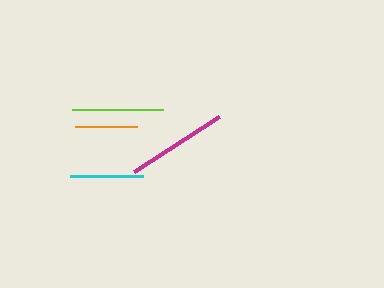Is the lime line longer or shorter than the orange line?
The lime line is longer than the orange line.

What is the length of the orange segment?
The orange segment is approximately 61 pixels long.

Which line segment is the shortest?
The orange line is the shortest at approximately 61 pixels.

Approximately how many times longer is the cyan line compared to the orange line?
The cyan line is approximately 1.2 times the length of the orange line.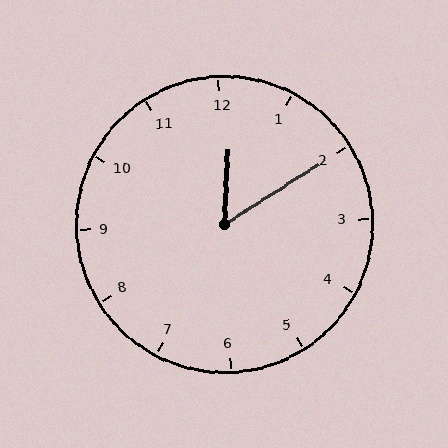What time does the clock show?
12:10.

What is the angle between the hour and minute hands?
Approximately 55 degrees.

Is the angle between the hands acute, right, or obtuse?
It is acute.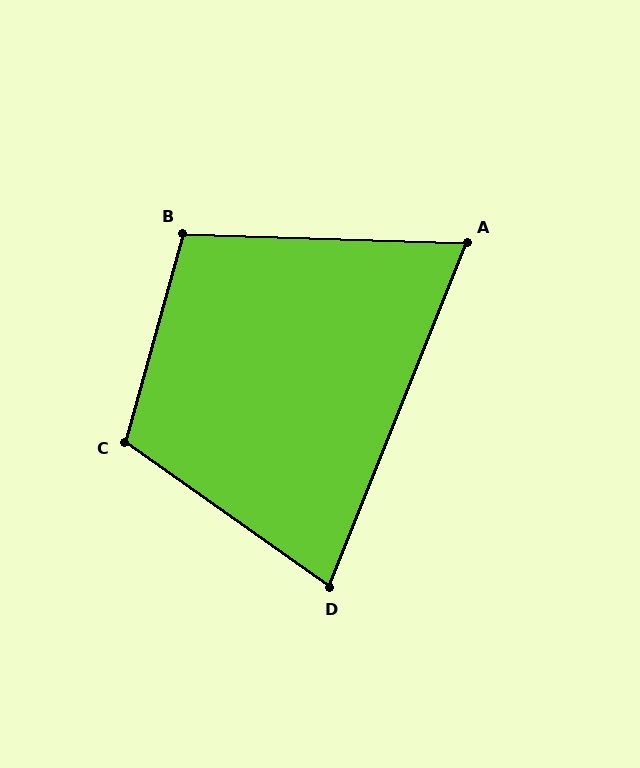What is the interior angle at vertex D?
Approximately 76 degrees (acute).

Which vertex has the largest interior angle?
C, at approximately 110 degrees.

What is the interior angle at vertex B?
Approximately 104 degrees (obtuse).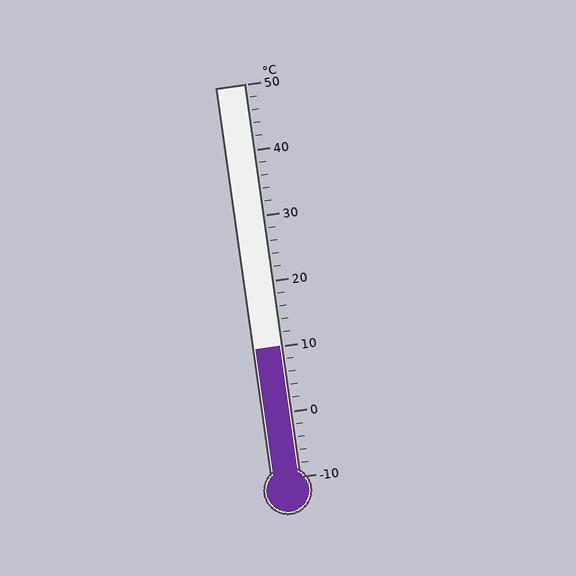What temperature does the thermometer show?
The thermometer shows approximately 10°C.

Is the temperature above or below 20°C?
The temperature is below 20°C.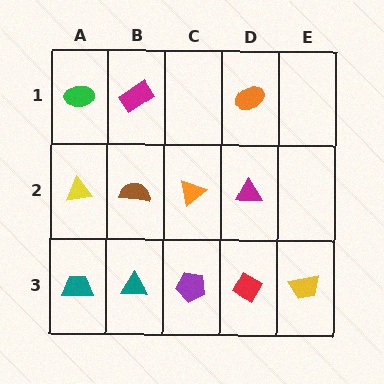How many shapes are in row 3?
5 shapes.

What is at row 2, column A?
A yellow triangle.